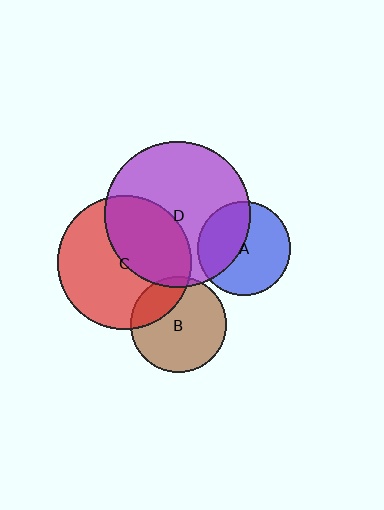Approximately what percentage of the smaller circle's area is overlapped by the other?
Approximately 40%.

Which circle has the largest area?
Circle D (purple).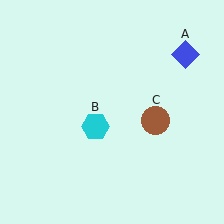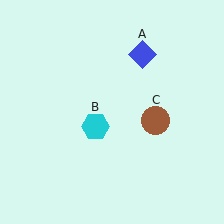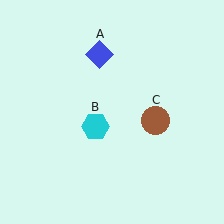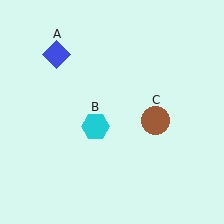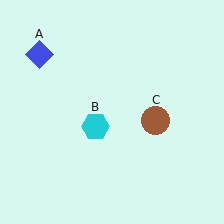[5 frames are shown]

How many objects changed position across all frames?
1 object changed position: blue diamond (object A).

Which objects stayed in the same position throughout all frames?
Cyan hexagon (object B) and brown circle (object C) remained stationary.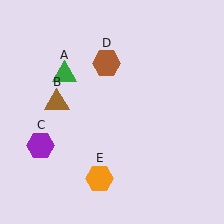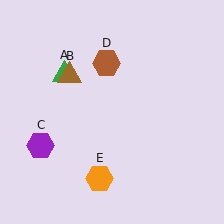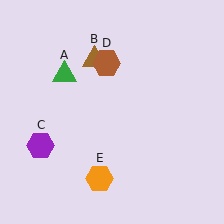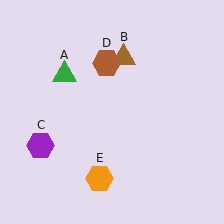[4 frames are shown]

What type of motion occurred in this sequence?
The brown triangle (object B) rotated clockwise around the center of the scene.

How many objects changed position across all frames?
1 object changed position: brown triangle (object B).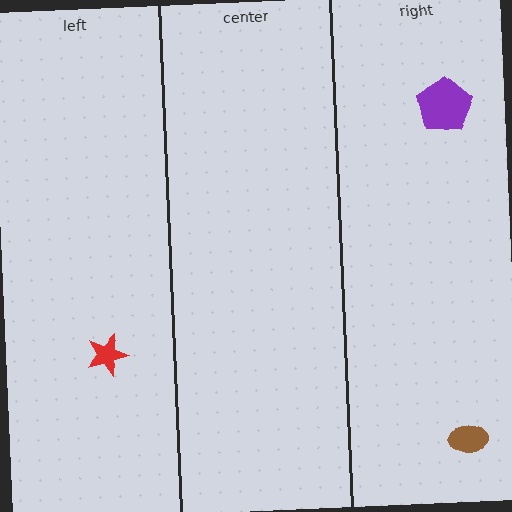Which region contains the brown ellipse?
The right region.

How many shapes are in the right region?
2.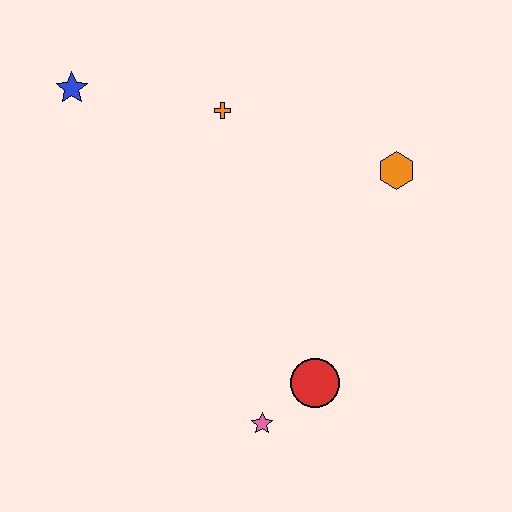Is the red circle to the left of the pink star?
No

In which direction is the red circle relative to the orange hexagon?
The red circle is below the orange hexagon.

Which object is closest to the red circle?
The pink star is closest to the red circle.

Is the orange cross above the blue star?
No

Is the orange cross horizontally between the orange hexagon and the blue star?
Yes